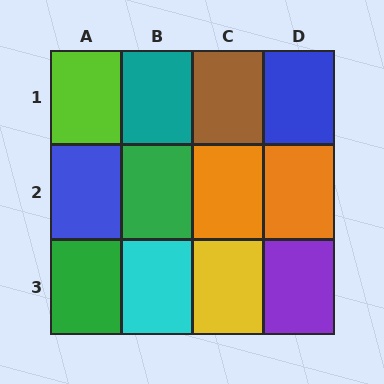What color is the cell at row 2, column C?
Orange.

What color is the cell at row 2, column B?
Green.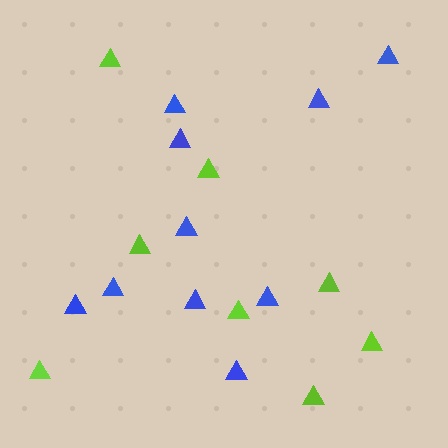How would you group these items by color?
There are 2 groups: one group of blue triangles (10) and one group of lime triangles (8).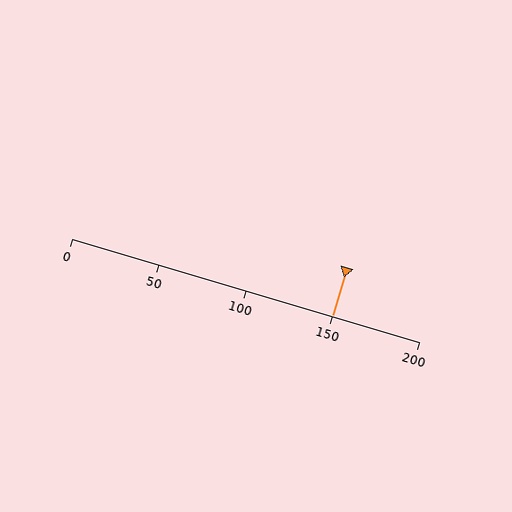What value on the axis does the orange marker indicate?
The marker indicates approximately 150.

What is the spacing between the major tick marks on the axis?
The major ticks are spaced 50 apart.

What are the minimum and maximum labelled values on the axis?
The axis runs from 0 to 200.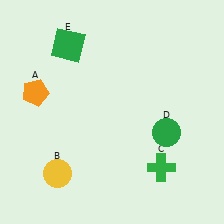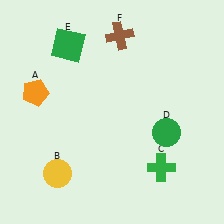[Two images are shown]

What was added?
A brown cross (F) was added in Image 2.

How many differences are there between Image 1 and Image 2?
There is 1 difference between the two images.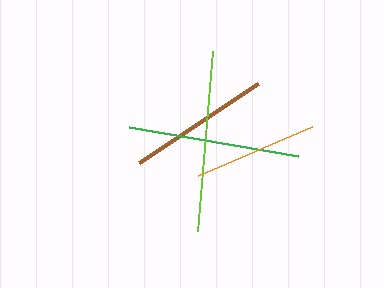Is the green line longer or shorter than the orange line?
The green line is longer than the orange line.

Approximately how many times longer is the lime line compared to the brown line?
The lime line is approximately 1.3 times the length of the brown line.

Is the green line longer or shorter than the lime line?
The lime line is longer than the green line.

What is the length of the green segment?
The green segment is approximately 172 pixels long.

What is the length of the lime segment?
The lime segment is approximately 181 pixels long.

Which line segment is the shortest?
The orange line is the shortest at approximately 124 pixels.